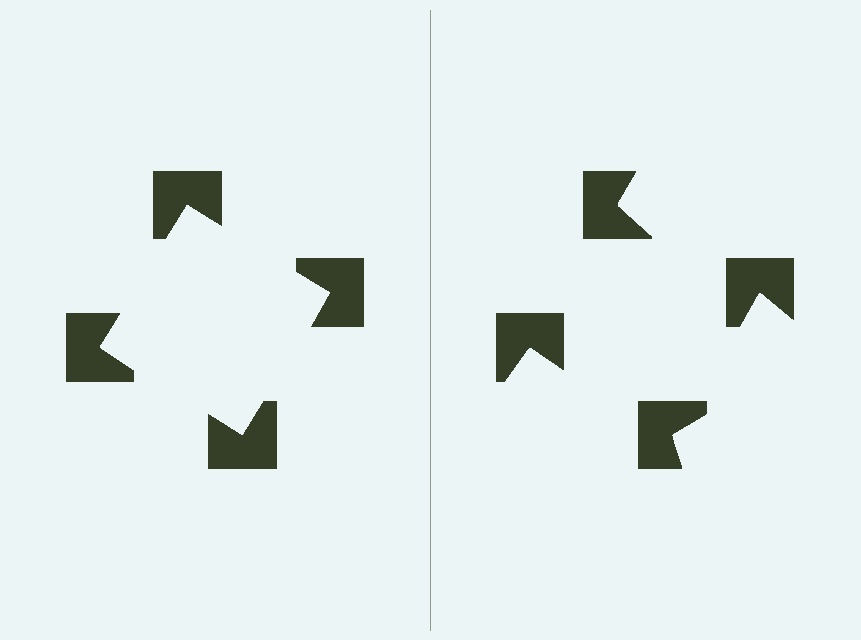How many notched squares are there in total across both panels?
8 — 4 on each side.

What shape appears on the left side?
An illusory square.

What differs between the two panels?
The notched squares are positioned identically on both sides; only the wedge orientations differ. On the left they align to a square; on the right they are misaligned.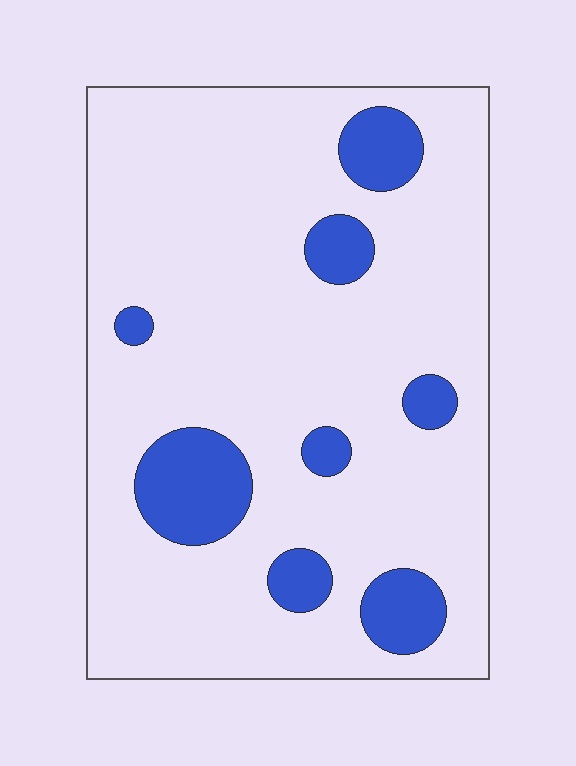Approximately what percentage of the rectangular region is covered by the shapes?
Approximately 15%.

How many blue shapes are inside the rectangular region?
8.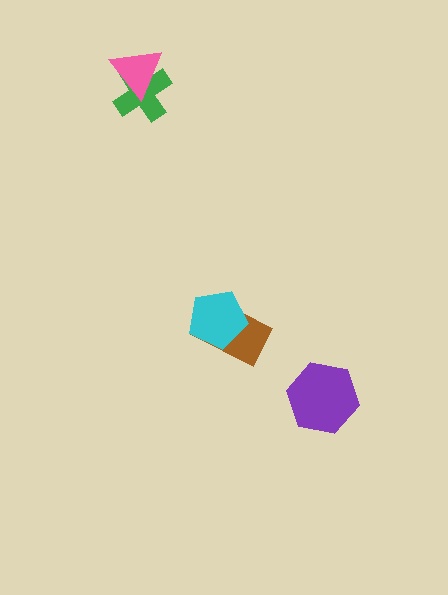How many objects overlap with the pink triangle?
1 object overlaps with the pink triangle.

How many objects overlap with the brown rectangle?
1 object overlaps with the brown rectangle.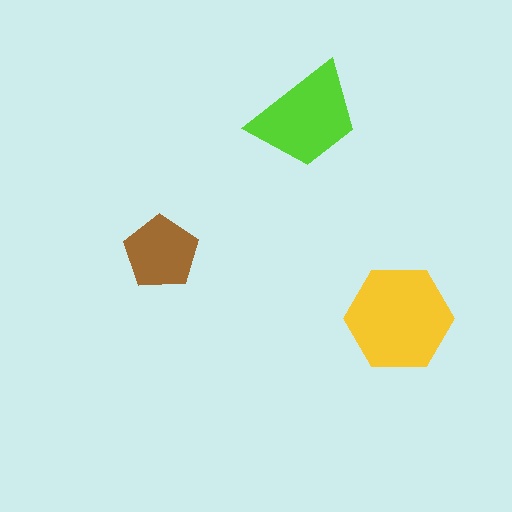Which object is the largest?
The yellow hexagon.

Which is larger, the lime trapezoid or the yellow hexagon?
The yellow hexagon.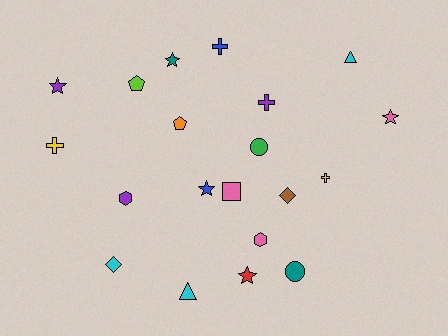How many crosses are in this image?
There are 4 crosses.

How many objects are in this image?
There are 20 objects.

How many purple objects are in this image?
There are 3 purple objects.